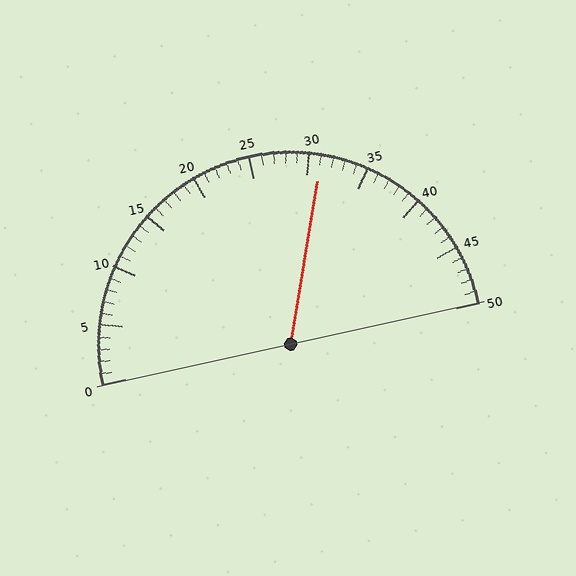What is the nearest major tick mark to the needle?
The nearest major tick mark is 30.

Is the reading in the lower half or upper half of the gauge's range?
The reading is in the upper half of the range (0 to 50).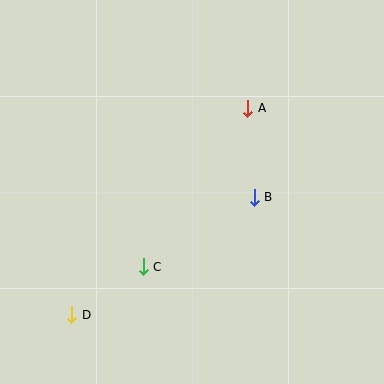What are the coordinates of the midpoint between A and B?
The midpoint between A and B is at (251, 153).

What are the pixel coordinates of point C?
Point C is at (143, 267).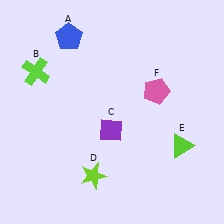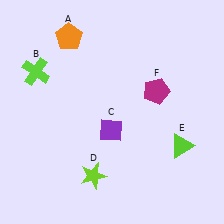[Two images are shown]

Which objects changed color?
A changed from blue to orange. F changed from pink to magenta.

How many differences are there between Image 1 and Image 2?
There are 2 differences between the two images.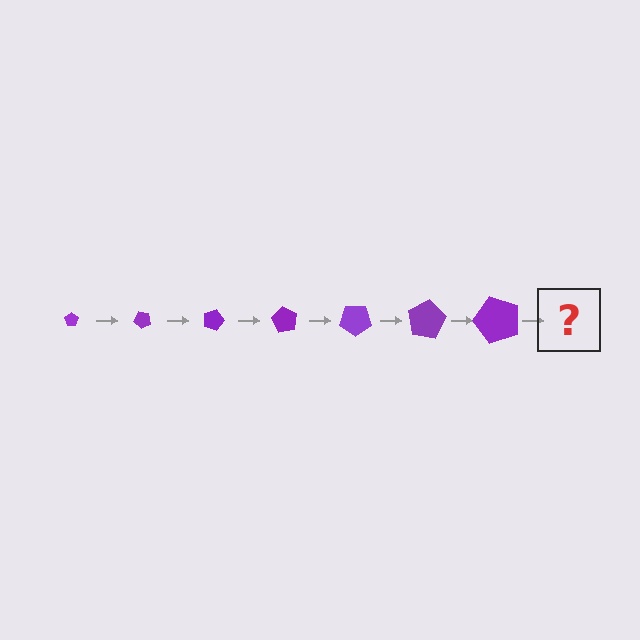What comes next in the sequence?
The next element should be a pentagon, larger than the previous one and rotated 315 degrees from the start.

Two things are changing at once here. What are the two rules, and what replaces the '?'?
The two rules are that the pentagon grows larger each step and it rotates 45 degrees each step. The '?' should be a pentagon, larger than the previous one and rotated 315 degrees from the start.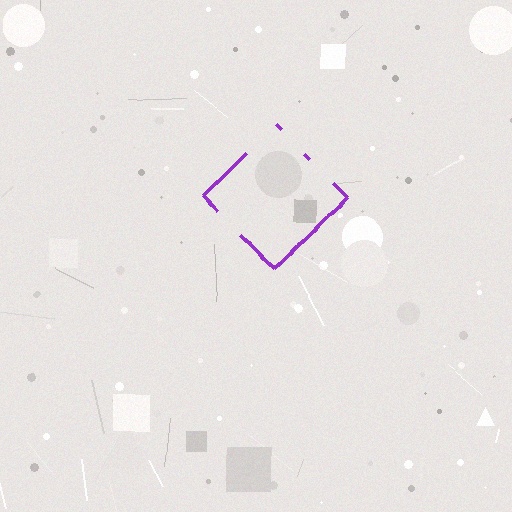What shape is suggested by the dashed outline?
The dashed outline suggests a diamond.